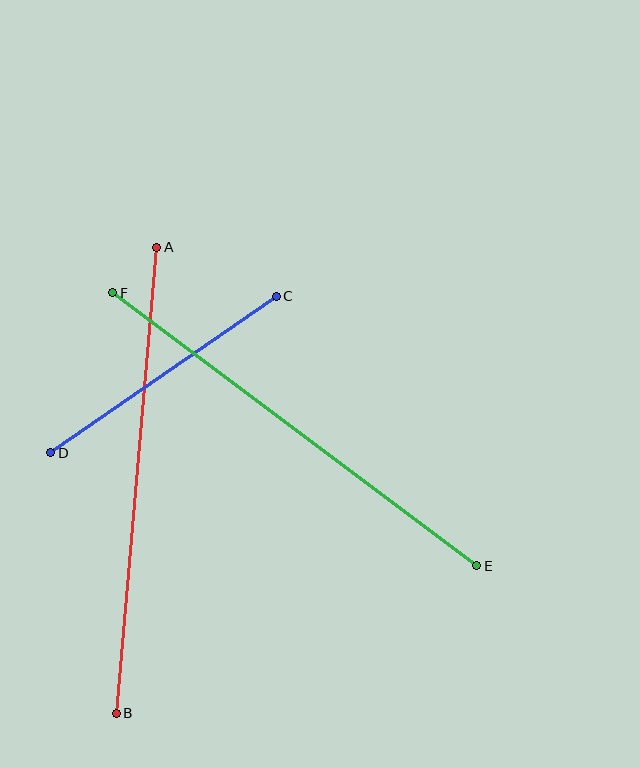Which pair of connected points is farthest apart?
Points A and B are farthest apart.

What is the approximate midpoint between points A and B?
The midpoint is at approximately (137, 480) pixels.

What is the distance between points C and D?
The distance is approximately 275 pixels.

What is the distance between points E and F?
The distance is approximately 455 pixels.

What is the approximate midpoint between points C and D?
The midpoint is at approximately (163, 374) pixels.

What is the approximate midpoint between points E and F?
The midpoint is at approximately (295, 429) pixels.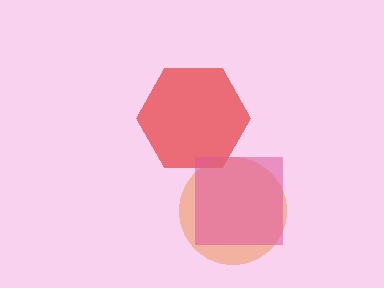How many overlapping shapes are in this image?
There are 3 overlapping shapes in the image.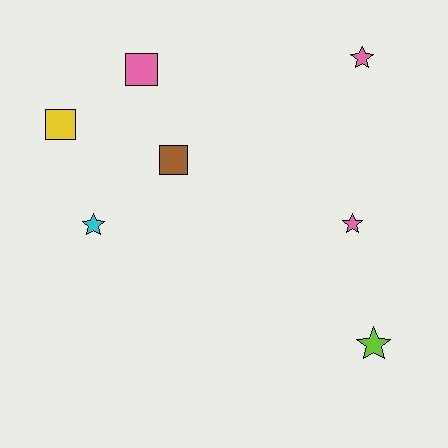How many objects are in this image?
There are 7 objects.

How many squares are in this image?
There are 3 squares.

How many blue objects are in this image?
There are no blue objects.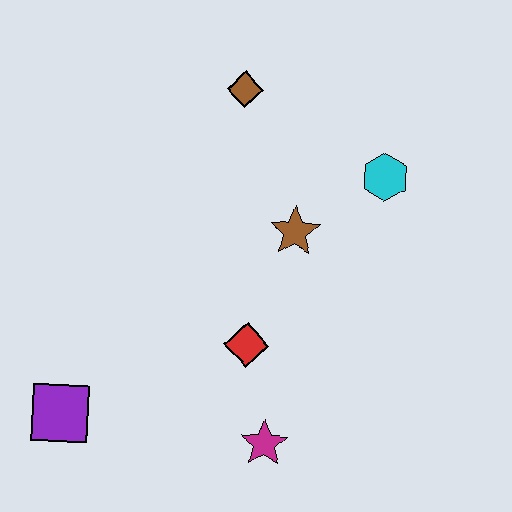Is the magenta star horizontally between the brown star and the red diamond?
Yes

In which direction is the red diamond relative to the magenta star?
The red diamond is above the magenta star.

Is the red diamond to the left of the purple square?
No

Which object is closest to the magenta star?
The red diamond is closest to the magenta star.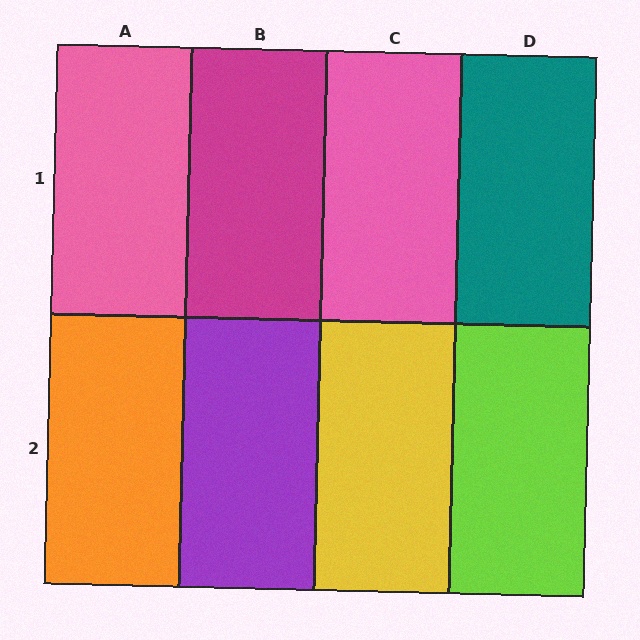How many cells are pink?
2 cells are pink.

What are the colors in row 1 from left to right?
Pink, magenta, pink, teal.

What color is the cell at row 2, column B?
Purple.